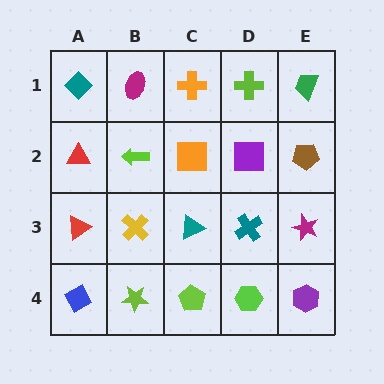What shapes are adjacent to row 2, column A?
A teal diamond (row 1, column A), a red triangle (row 3, column A), a lime arrow (row 2, column B).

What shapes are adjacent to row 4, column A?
A red triangle (row 3, column A), a lime star (row 4, column B).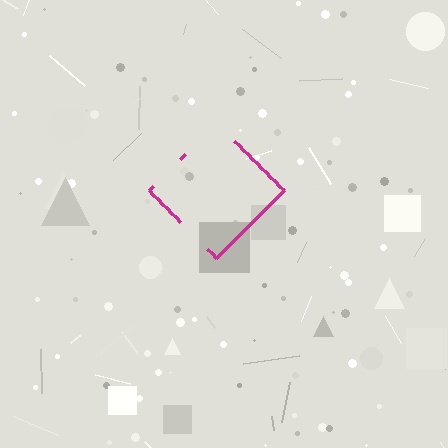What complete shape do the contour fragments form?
The contour fragments form a diamond.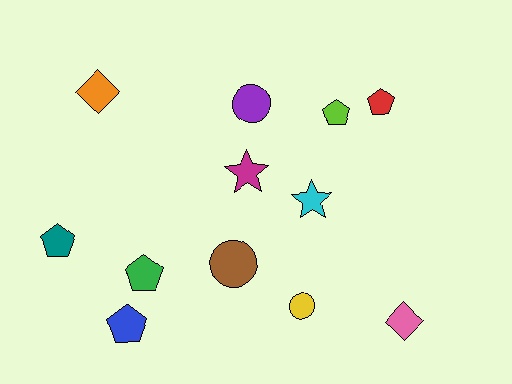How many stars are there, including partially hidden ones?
There are 2 stars.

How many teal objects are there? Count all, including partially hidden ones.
There is 1 teal object.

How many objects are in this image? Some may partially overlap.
There are 12 objects.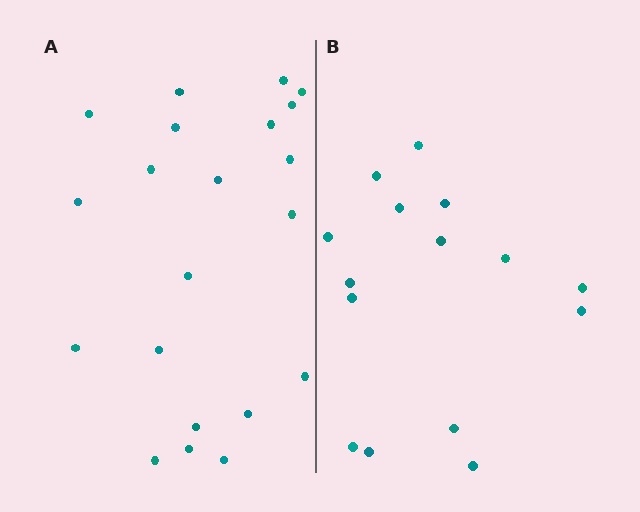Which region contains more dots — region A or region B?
Region A (the left region) has more dots.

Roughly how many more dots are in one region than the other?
Region A has about 6 more dots than region B.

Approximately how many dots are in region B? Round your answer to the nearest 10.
About 20 dots. (The exact count is 15, which rounds to 20.)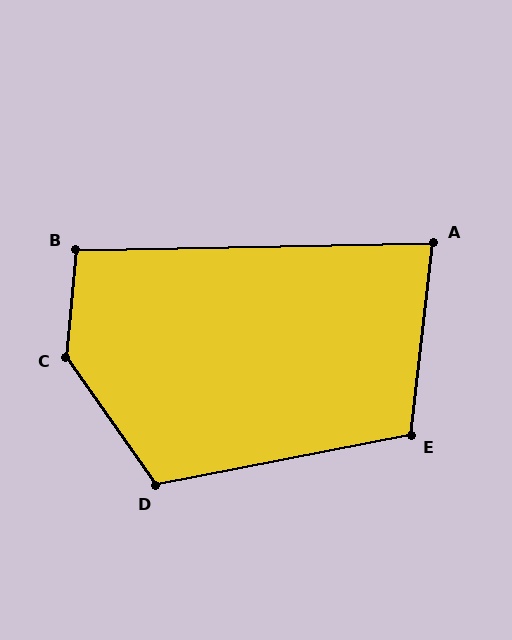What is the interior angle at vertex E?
Approximately 108 degrees (obtuse).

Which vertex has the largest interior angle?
C, at approximately 140 degrees.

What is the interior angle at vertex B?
Approximately 96 degrees (obtuse).